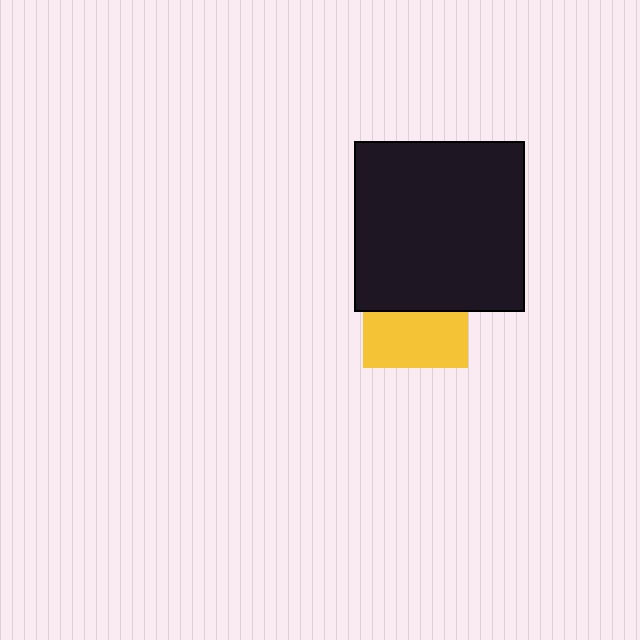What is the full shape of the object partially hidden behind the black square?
The partially hidden object is a yellow square.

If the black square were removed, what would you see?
You would see the complete yellow square.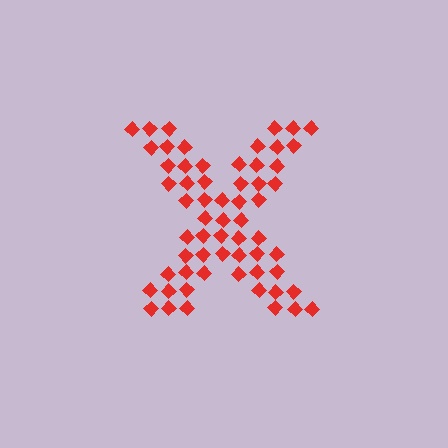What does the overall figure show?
The overall figure shows the letter X.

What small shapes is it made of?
It is made of small diamonds.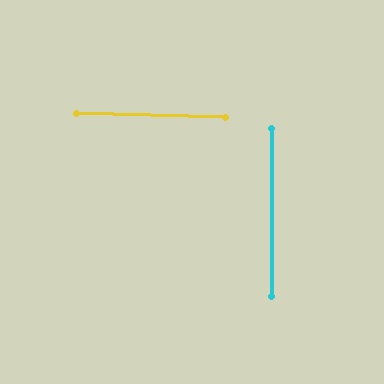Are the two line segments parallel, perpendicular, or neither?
Perpendicular — they meet at approximately 89°.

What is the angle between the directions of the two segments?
Approximately 89 degrees.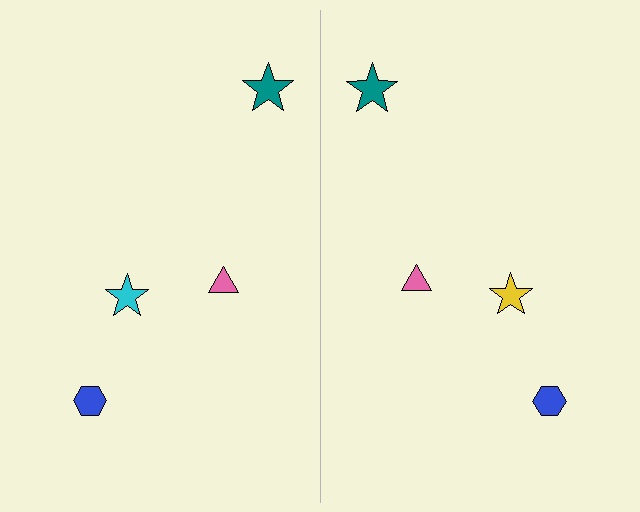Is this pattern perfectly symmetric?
No, the pattern is not perfectly symmetric. The yellow star on the right side breaks the symmetry — its mirror counterpart is cyan.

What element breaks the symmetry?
The yellow star on the right side breaks the symmetry — its mirror counterpart is cyan.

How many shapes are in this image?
There are 8 shapes in this image.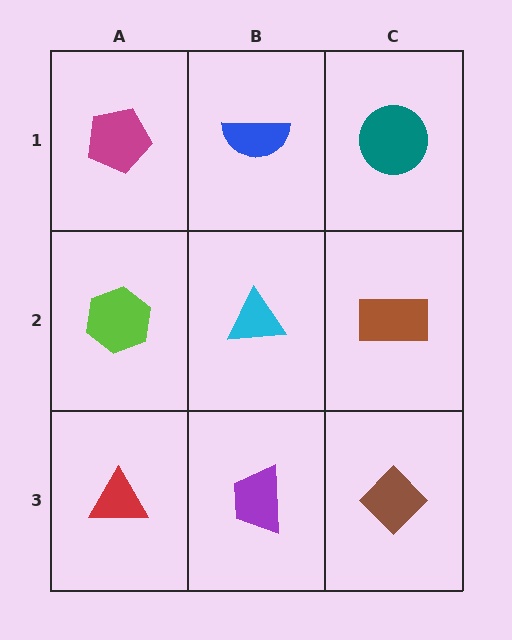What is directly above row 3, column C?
A brown rectangle.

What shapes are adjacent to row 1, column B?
A cyan triangle (row 2, column B), a magenta pentagon (row 1, column A), a teal circle (row 1, column C).